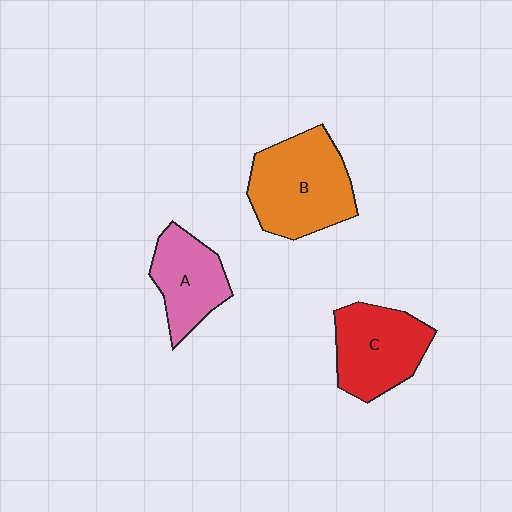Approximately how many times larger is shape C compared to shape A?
Approximately 1.2 times.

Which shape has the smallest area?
Shape A (pink).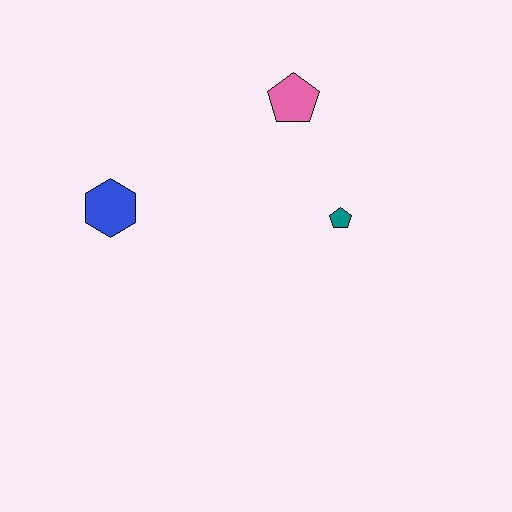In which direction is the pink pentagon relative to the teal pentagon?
The pink pentagon is above the teal pentagon.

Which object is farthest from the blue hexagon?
The teal pentagon is farthest from the blue hexagon.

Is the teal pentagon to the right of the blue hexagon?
Yes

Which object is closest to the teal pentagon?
The pink pentagon is closest to the teal pentagon.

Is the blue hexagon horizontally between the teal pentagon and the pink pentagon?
No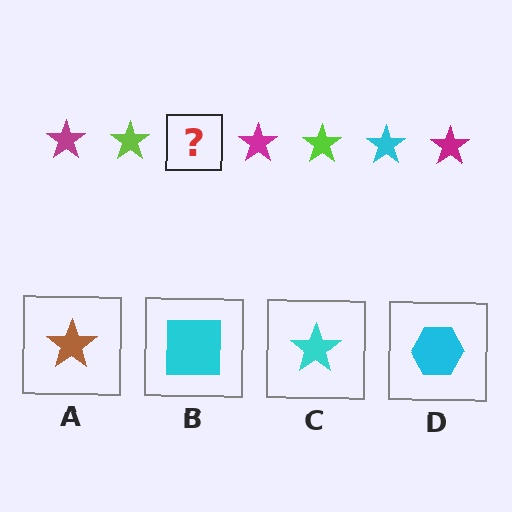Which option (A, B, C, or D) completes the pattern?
C.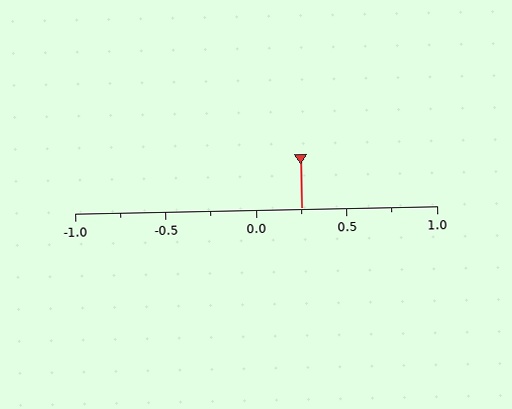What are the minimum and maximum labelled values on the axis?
The axis runs from -1.0 to 1.0.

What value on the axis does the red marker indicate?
The marker indicates approximately 0.25.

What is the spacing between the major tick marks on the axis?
The major ticks are spaced 0.5 apart.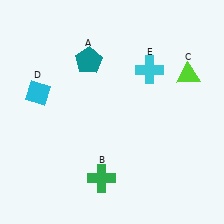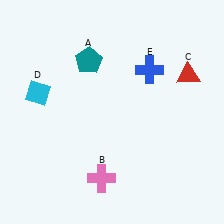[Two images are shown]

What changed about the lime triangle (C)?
In Image 1, C is lime. In Image 2, it changed to red.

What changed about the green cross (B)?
In Image 1, B is green. In Image 2, it changed to pink.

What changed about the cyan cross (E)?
In Image 1, E is cyan. In Image 2, it changed to blue.